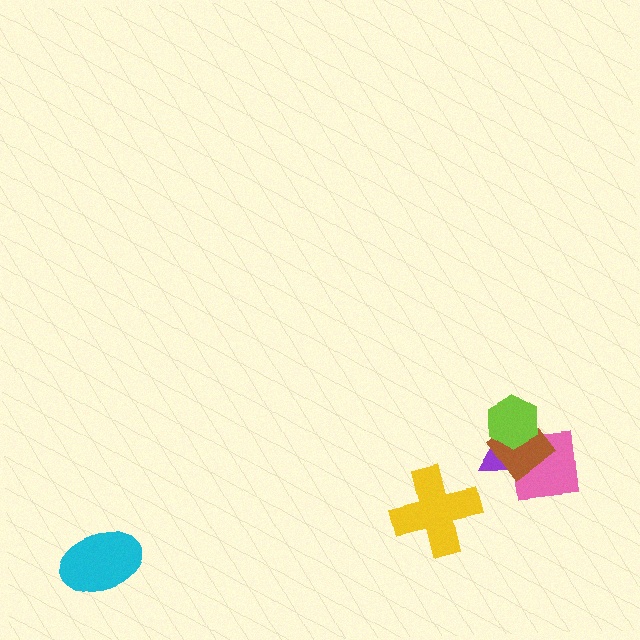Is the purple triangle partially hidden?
Yes, it is partially covered by another shape.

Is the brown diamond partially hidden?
Yes, it is partially covered by another shape.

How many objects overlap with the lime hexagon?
3 objects overlap with the lime hexagon.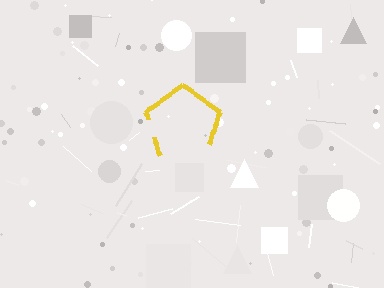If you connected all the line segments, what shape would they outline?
They would outline a pentagon.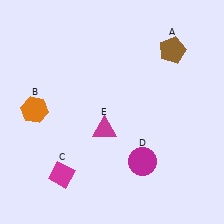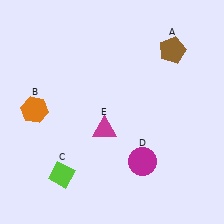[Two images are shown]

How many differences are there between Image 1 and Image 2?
There is 1 difference between the two images.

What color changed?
The diamond (C) changed from magenta in Image 1 to lime in Image 2.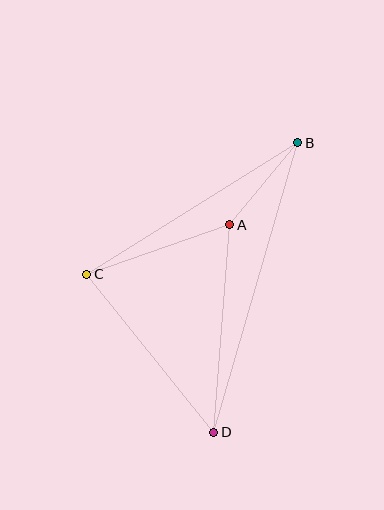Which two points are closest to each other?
Points A and B are closest to each other.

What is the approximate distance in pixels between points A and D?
The distance between A and D is approximately 208 pixels.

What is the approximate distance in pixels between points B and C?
The distance between B and C is approximately 248 pixels.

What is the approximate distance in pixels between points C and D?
The distance between C and D is approximately 203 pixels.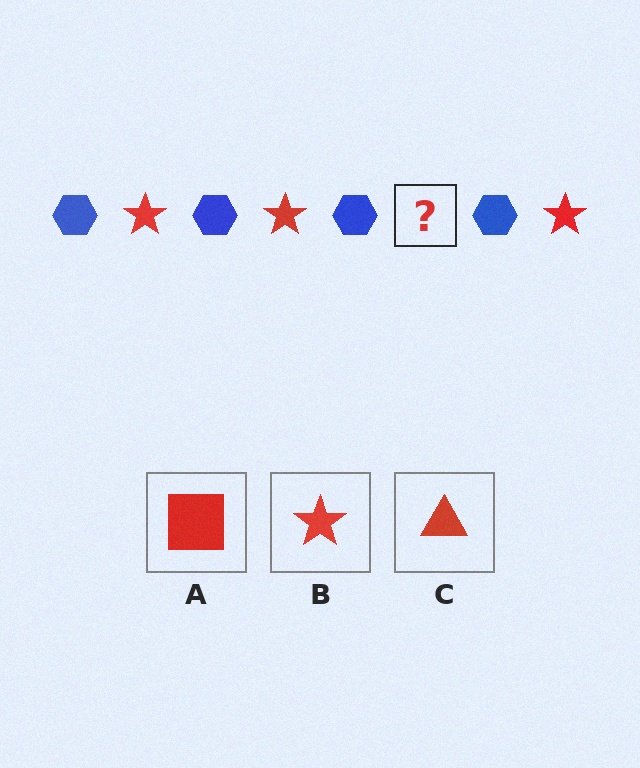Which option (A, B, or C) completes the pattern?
B.